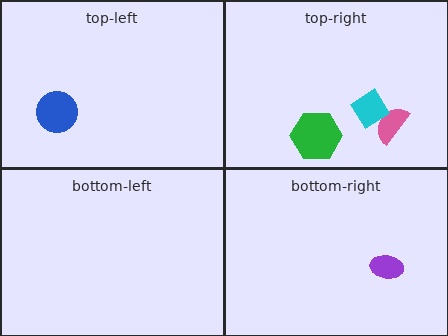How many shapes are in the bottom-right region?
1.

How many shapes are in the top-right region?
3.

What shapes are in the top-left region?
The blue circle.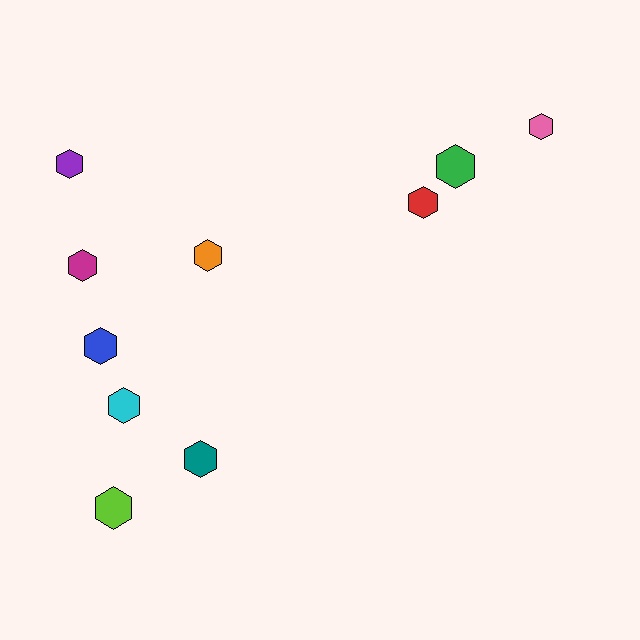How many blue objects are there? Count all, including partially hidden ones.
There is 1 blue object.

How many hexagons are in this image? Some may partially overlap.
There are 10 hexagons.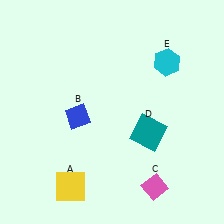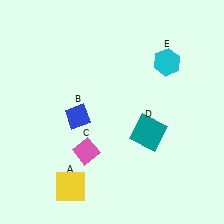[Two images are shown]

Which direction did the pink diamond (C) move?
The pink diamond (C) moved left.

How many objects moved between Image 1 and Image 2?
1 object moved between the two images.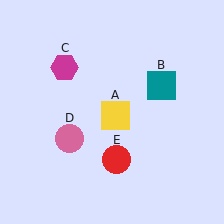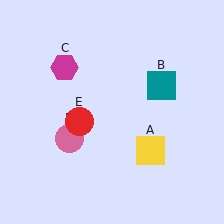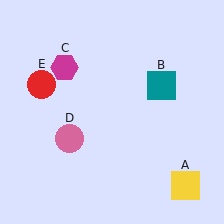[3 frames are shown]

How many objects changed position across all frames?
2 objects changed position: yellow square (object A), red circle (object E).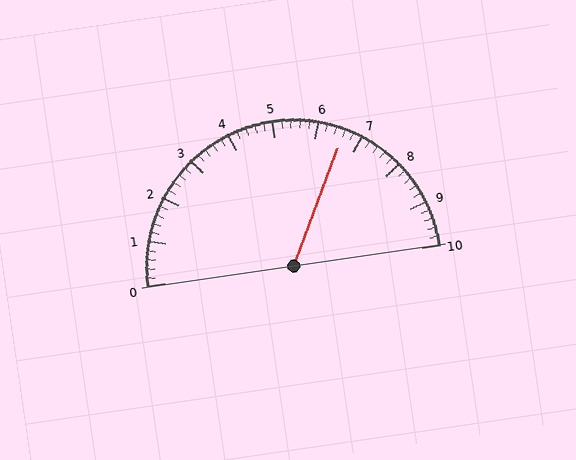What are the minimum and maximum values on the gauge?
The gauge ranges from 0 to 10.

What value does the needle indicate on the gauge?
The needle indicates approximately 6.6.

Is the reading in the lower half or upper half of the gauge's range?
The reading is in the upper half of the range (0 to 10).